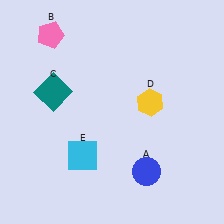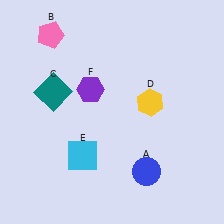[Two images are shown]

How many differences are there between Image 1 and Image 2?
There is 1 difference between the two images.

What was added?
A purple hexagon (F) was added in Image 2.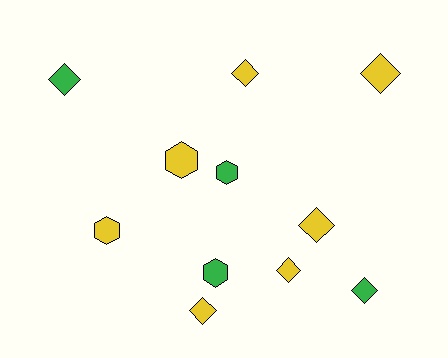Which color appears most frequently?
Yellow, with 7 objects.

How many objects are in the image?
There are 11 objects.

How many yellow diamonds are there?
There are 5 yellow diamonds.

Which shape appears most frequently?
Diamond, with 7 objects.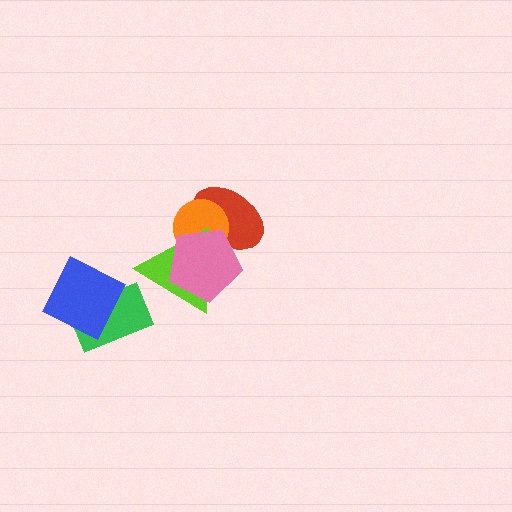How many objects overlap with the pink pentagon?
3 objects overlap with the pink pentagon.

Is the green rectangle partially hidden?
Yes, it is partially covered by another shape.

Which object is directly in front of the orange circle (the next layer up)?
The lime triangle is directly in front of the orange circle.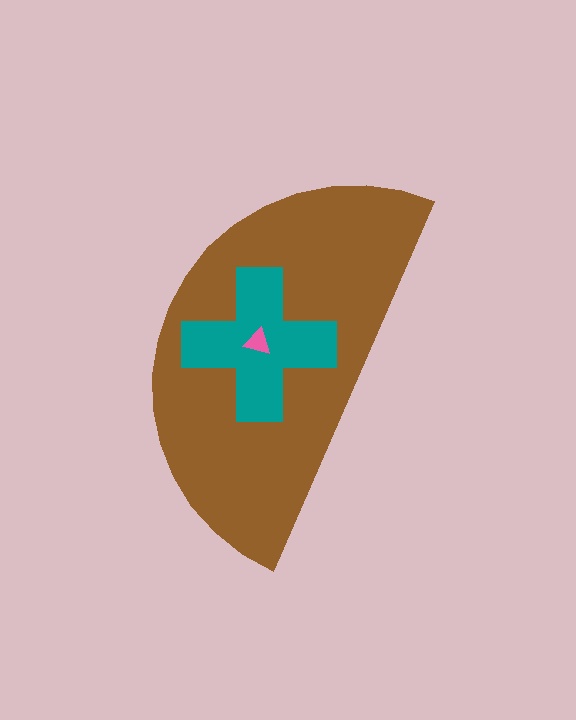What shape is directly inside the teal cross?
The pink triangle.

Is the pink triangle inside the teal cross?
Yes.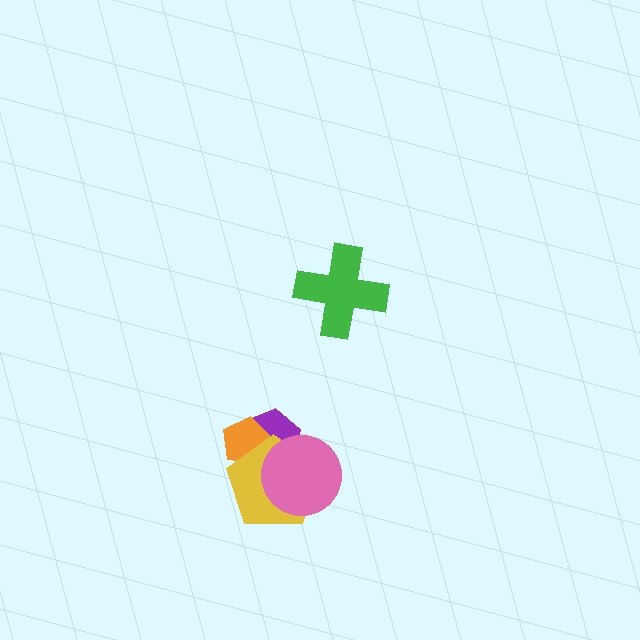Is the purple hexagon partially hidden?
Yes, it is partially covered by another shape.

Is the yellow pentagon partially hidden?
Yes, it is partially covered by another shape.